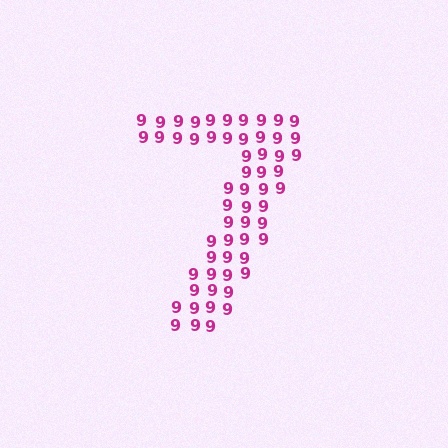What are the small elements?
The small elements are digit 9's.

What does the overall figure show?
The overall figure shows the digit 7.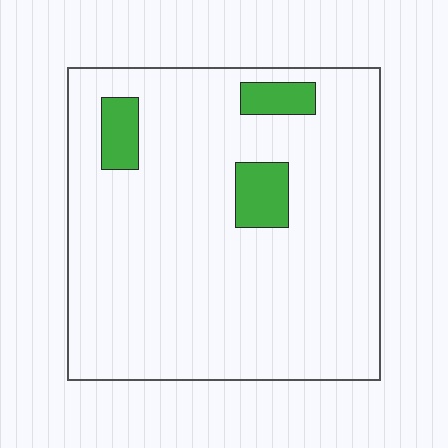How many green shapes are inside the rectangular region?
3.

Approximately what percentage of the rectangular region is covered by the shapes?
Approximately 10%.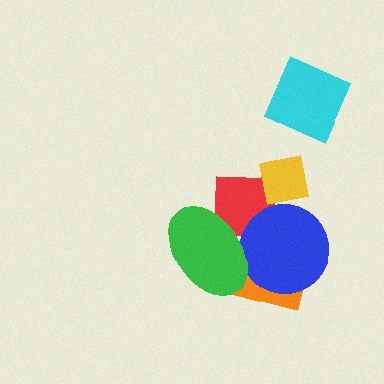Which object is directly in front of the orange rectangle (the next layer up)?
The blue circle is directly in front of the orange rectangle.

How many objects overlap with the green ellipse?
3 objects overlap with the green ellipse.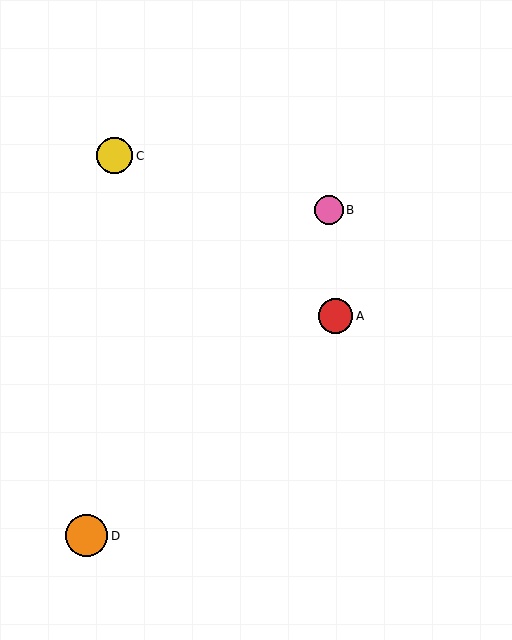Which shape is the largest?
The orange circle (labeled D) is the largest.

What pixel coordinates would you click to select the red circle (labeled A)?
Click at (336, 316) to select the red circle A.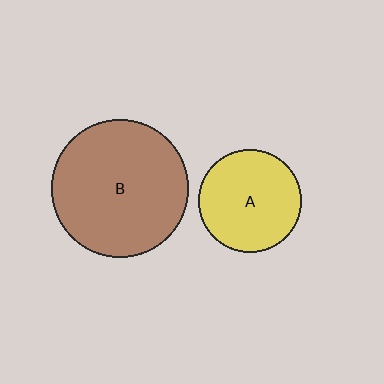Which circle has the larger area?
Circle B (brown).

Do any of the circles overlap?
No, none of the circles overlap.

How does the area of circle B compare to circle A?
Approximately 1.8 times.